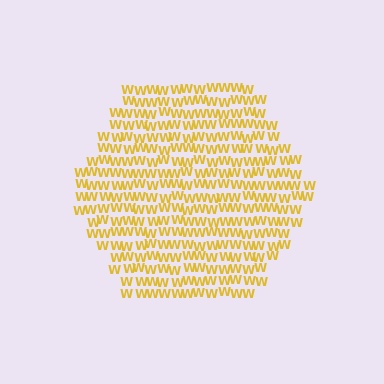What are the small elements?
The small elements are letter W's.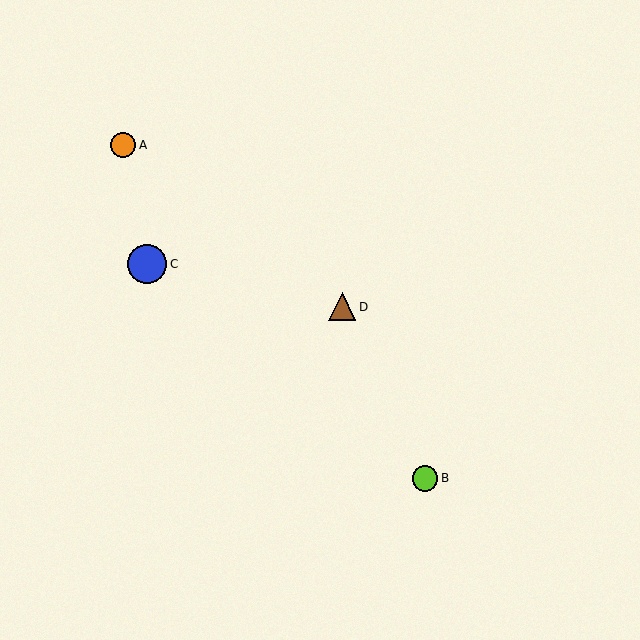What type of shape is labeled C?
Shape C is a blue circle.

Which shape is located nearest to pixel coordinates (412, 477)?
The lime circle (labeled B) at (425, 478) is nearest to that location.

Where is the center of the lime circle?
The center of the lime circle is at (425, 478).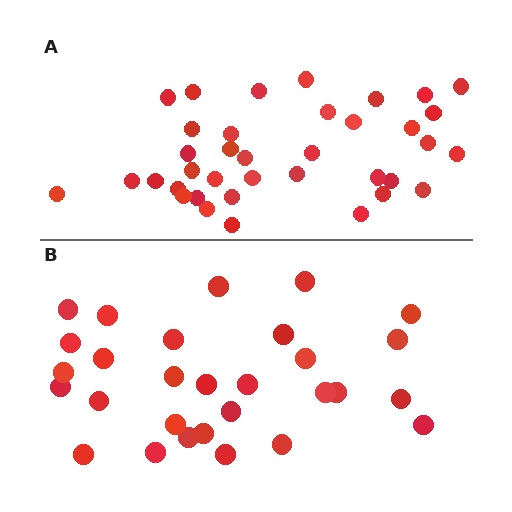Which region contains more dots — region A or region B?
Region A (the top region) has more dots.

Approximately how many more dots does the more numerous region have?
Region A has roughly 8 or so more dots than region B.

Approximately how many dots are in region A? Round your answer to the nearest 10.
About 40 dots. (The exact count is 37, which rounds to 40.)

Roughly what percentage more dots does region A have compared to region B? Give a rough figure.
About 30% more.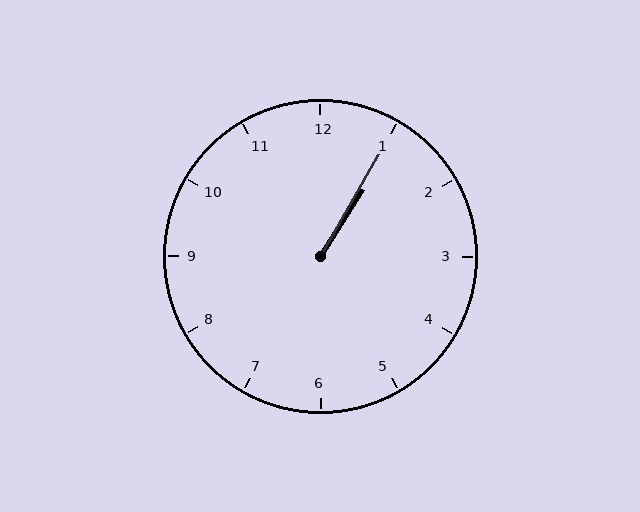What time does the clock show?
1:05.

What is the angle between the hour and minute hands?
Approximately 2 degrees.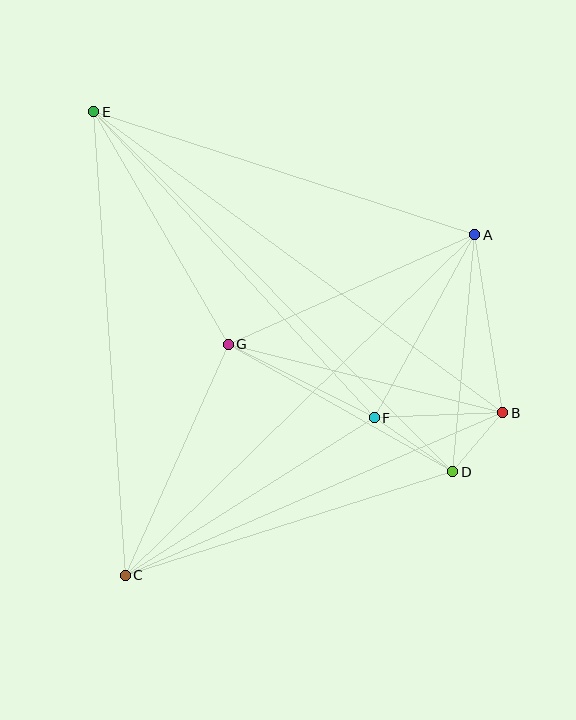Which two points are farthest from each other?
Points D and E are farthest from each other.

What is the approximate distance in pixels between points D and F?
The distance between D and F is approximately 95 pixels.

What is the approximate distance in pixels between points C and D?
The distance between C and D is approximately 343 pixels.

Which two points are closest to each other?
Points B and D are closest to each other.